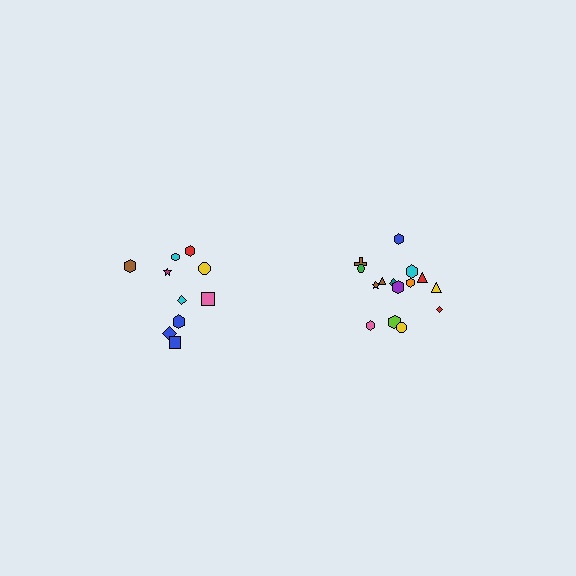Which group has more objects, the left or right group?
The right group.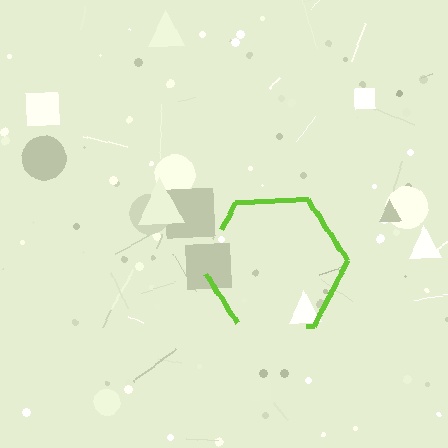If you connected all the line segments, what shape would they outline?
They would outline a hexagon.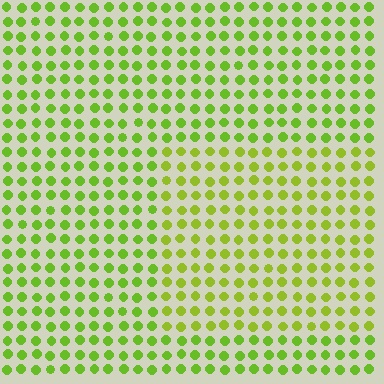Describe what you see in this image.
The image is filled with small lime elements in a uniform arrangement. A rectangle-shaped region is visible where the elements are tinted to a slightly different hue, forming a subtle color boundary.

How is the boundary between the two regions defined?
The boundary is defined purely by a slight shift in hue (about 17 degrees). Spacing, size, and orientation are identical on both sides.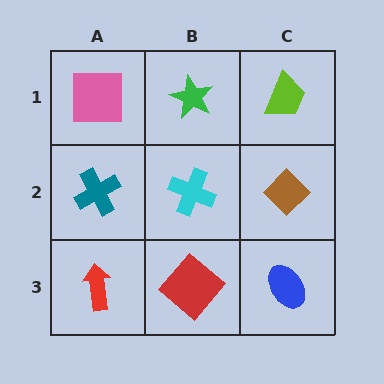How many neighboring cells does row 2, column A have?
3.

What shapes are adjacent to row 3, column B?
A cyan cross (row 2, column B), a red arrow (row 3, column A), a blue ellipse (row 3, column C).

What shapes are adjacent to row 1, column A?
A teal cross (row 2, column A), a green star (row 1, column B).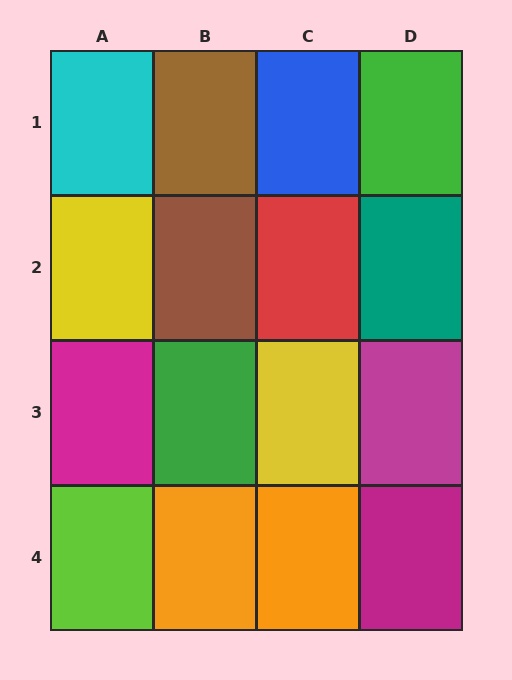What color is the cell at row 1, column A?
Cyan.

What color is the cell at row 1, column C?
Blue.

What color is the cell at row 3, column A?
Magenta.